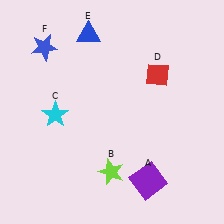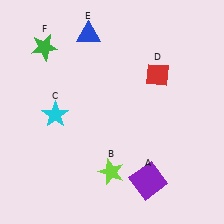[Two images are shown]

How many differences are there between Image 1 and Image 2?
There is 1 difference between the two images.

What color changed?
The star (F) changed from blue in Image 1 to green in Image 2.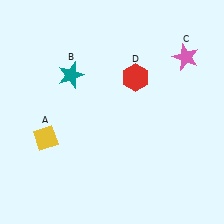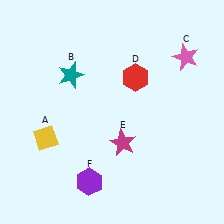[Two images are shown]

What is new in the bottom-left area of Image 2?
A purple hexagon (F) was added in the bottom-left area of Image 2.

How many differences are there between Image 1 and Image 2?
There are 2 differences between the two images.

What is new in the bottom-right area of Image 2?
A magenta star (E) was added in the bottom-right area of Image 2.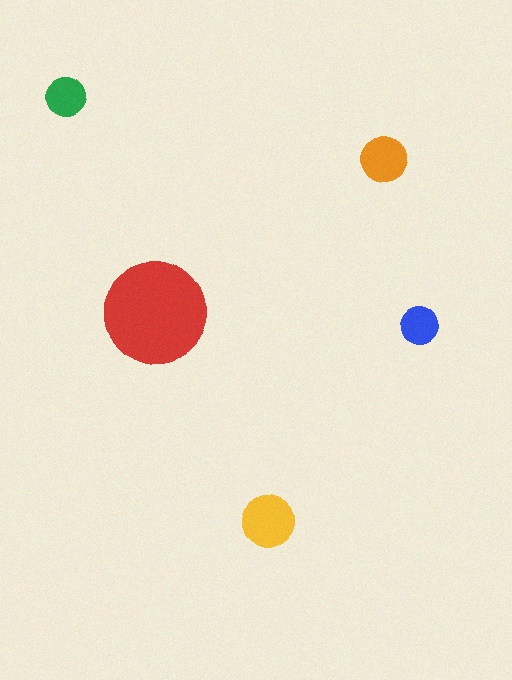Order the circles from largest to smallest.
the red one, the yellow one, the orange one, the green one, the blue one.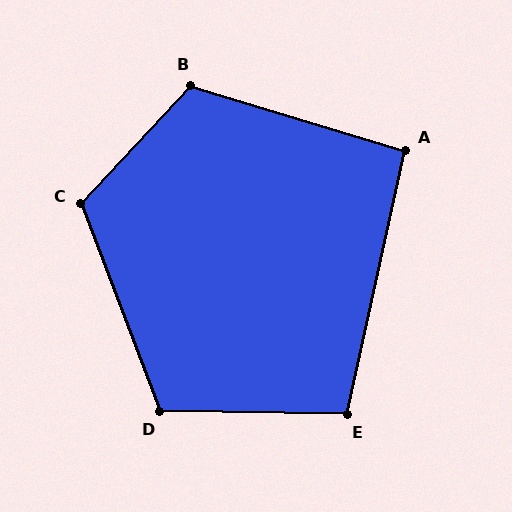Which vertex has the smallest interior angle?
A, at approximately 95 degrees.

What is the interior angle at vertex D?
Approximately 112 degrees (obtuse).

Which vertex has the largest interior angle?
C, at approximately 116 degrees.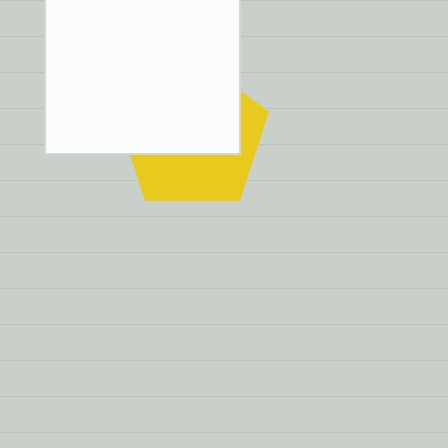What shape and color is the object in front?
The object in front is a white square.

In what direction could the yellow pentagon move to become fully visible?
The yellow pentagon could move down. That would shift it out from behind the white square entirely.